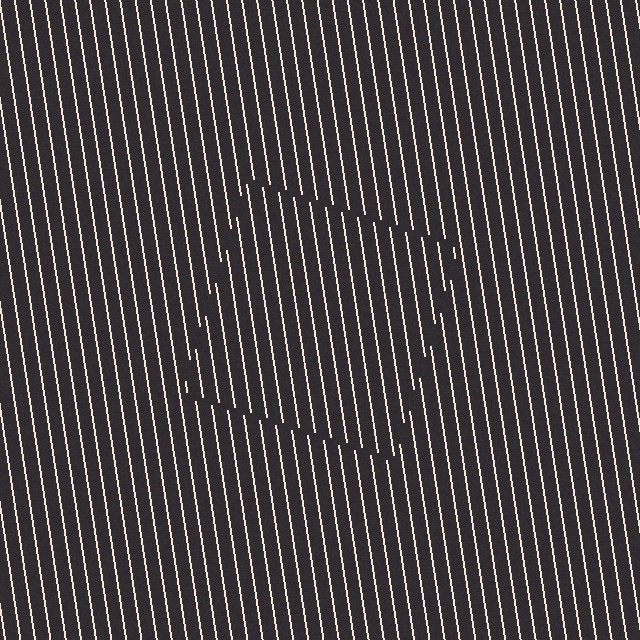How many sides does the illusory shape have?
4 sides — the line-ends trace a square.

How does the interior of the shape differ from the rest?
The interior of the shape contains the same grating, shifted by half a period — the contour is defined by the phase discontinuity where line-ends from the inner and outer gratings abut.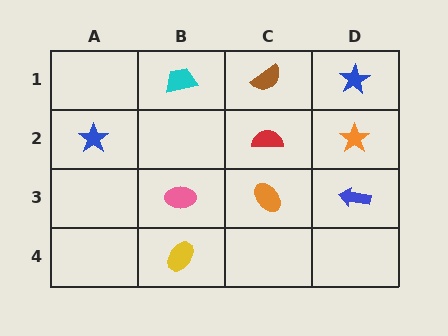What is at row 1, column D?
A blue star.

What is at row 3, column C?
An orange ellipse.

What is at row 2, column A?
A blue star.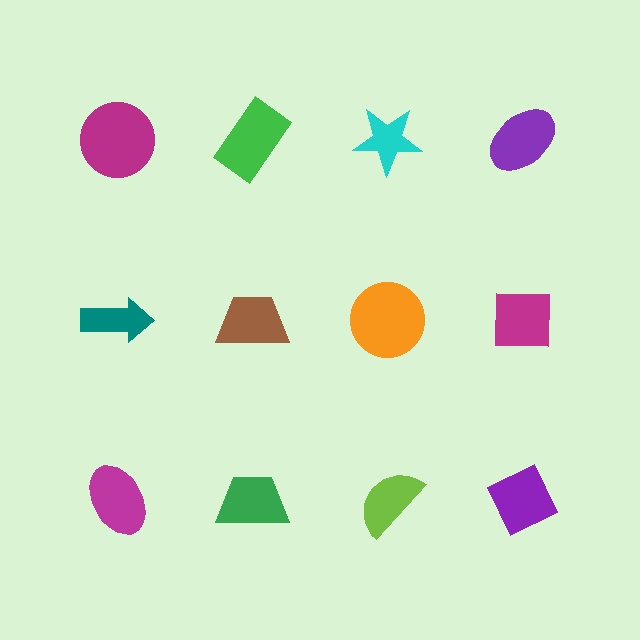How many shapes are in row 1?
4 shapes.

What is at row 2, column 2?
A brown trapezoid.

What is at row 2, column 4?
A magenta square.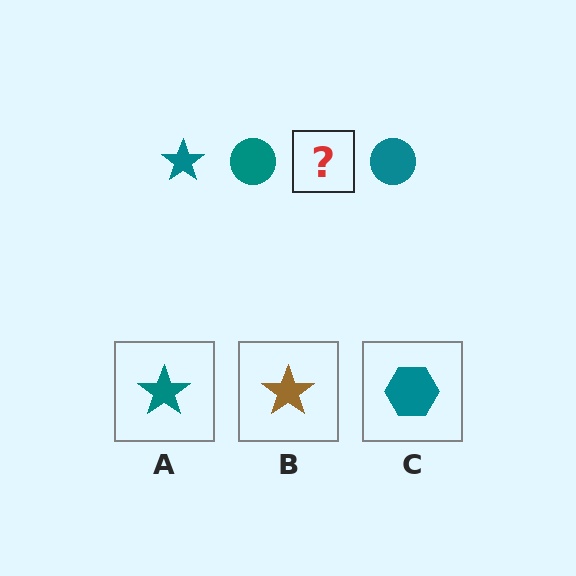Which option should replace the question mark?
Option A.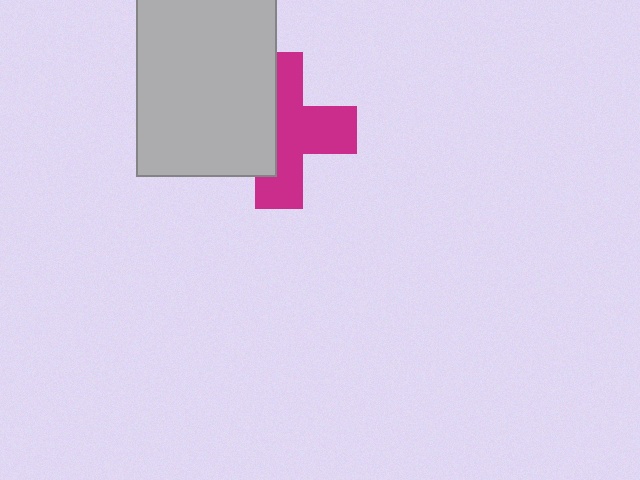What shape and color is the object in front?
The object in front is a light gray rectangle.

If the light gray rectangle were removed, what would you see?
You would see the complete magenta cross.